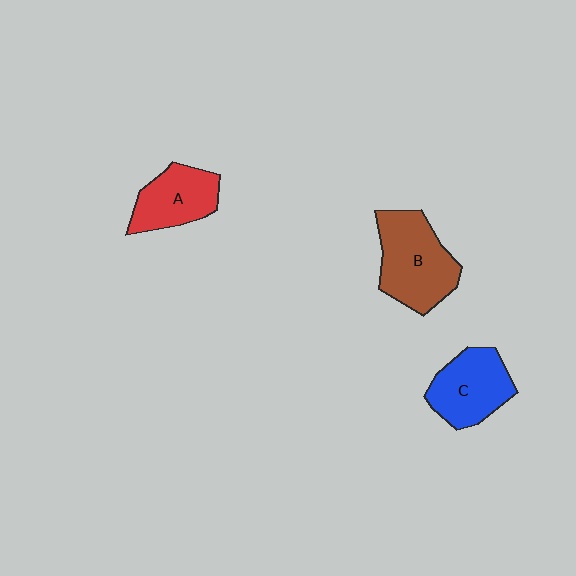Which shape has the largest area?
Shape B (brown).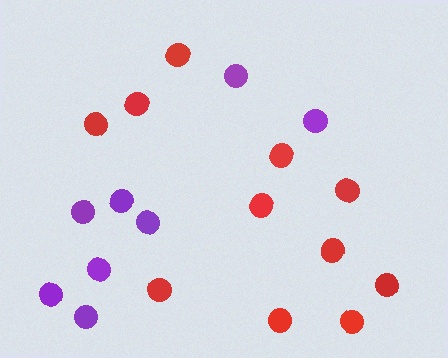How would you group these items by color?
There are 2 groups: one group of red circles (11) and one group of purple circles (8).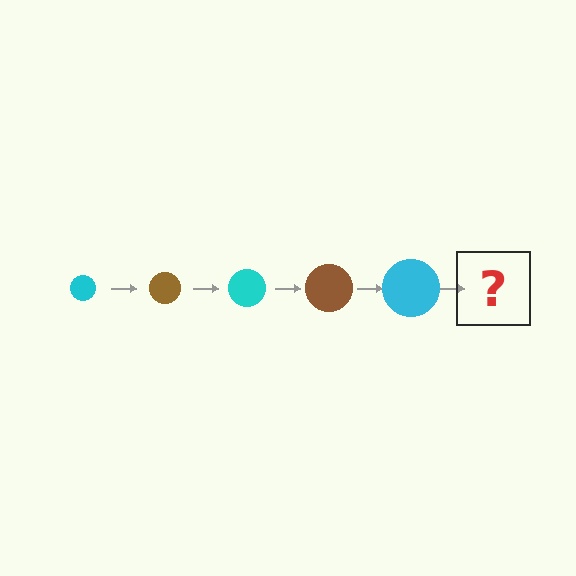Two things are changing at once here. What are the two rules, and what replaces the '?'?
The two rules are that the circle grows larger each step and the color cycles through cyan and brown. The '?' should be a brown circle, larger than the previous one.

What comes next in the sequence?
The next element should be a brown circle, larger than the previous one.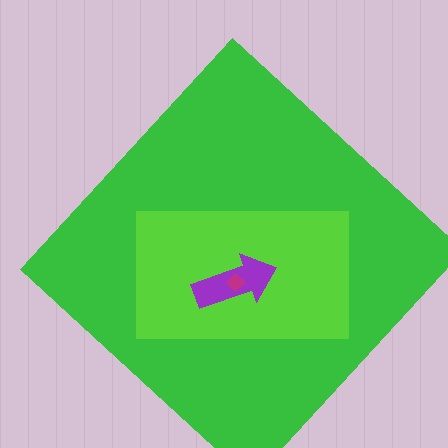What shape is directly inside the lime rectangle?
The purple arrow.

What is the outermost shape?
The green diamond.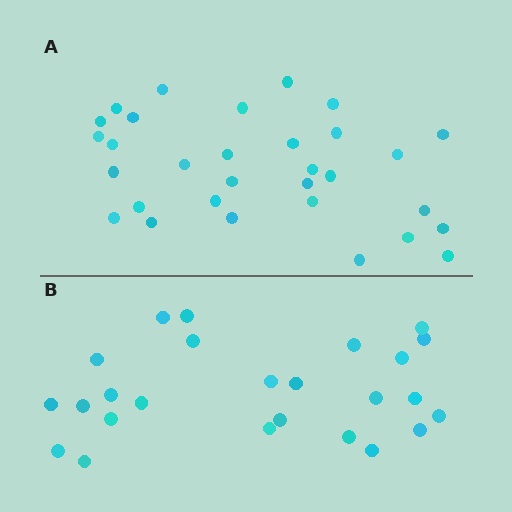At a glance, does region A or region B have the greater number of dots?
Region A (the top region) has more dots.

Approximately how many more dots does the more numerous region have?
Region A has about 6 more dots than region B.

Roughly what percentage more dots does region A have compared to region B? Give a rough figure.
About 25% more.